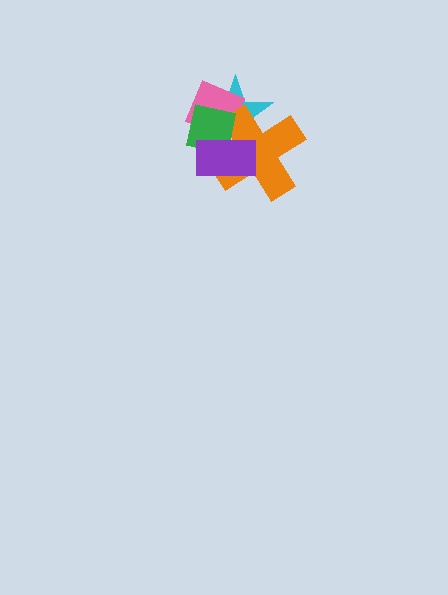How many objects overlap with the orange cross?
4 objects overlap with the orange cross.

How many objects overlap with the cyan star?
4 objects overlap with the cyan star.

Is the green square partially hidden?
Yes, it is partially covered by another shape.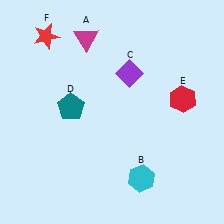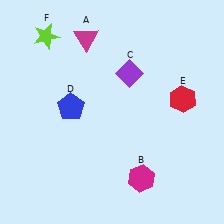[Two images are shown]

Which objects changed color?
B changed from cyan to magenta. D changed from teal to blue. F changed from red to lime.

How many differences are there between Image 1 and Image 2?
There are 3 differences between the two images.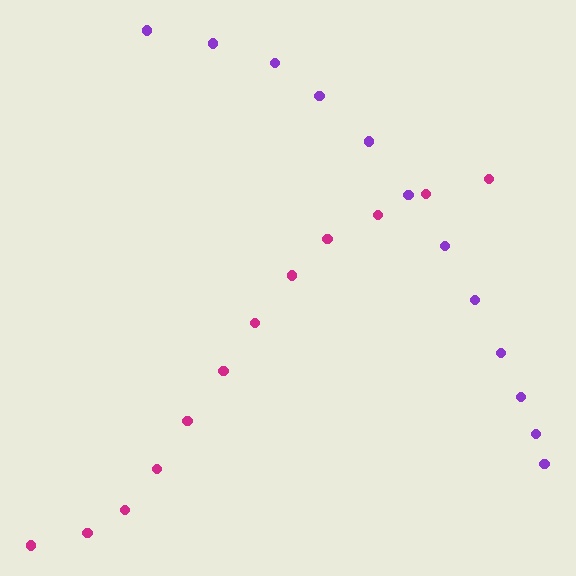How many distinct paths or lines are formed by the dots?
There are 2 distinct paths.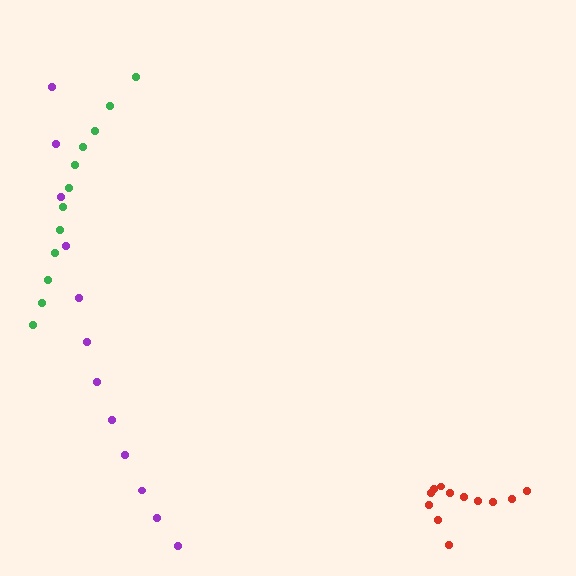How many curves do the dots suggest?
There are 3 distinct paths.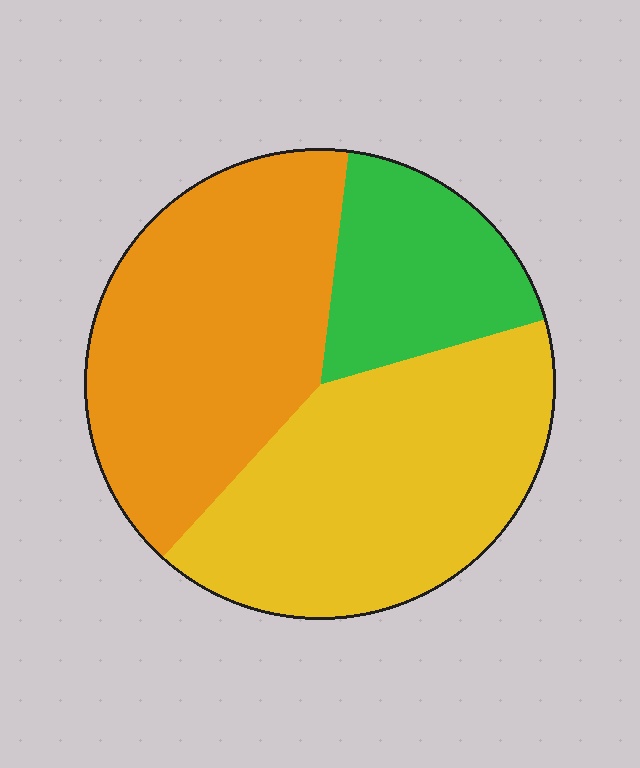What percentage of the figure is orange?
Orange takes up about two fifths (2/5) of the figure.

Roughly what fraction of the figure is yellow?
Yellow covers roughly 40% of the figure.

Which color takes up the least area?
Green, at roughly 20%.